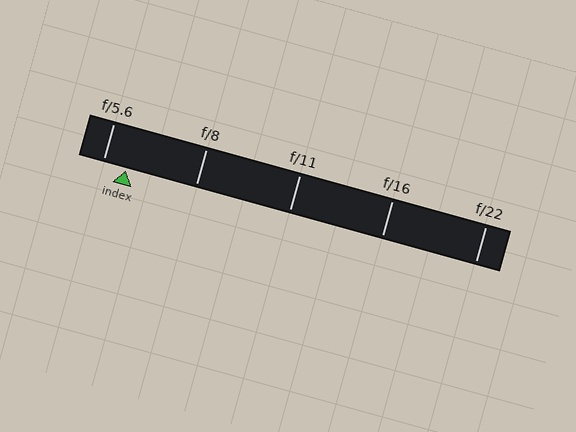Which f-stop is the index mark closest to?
The index mark is closest to f/5.6.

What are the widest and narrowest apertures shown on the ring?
The widest aperture shown is f/5.6 and the narrowest is f/22.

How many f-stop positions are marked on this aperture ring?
There are 5 f-stop positions marked.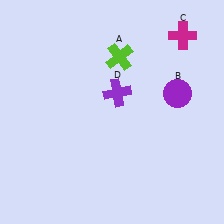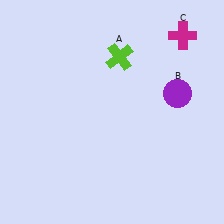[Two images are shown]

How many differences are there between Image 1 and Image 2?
There is 1 difference between the two images.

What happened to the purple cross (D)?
The purple cross (D) was removed in Image 2. It was in the top-right area of Image 1.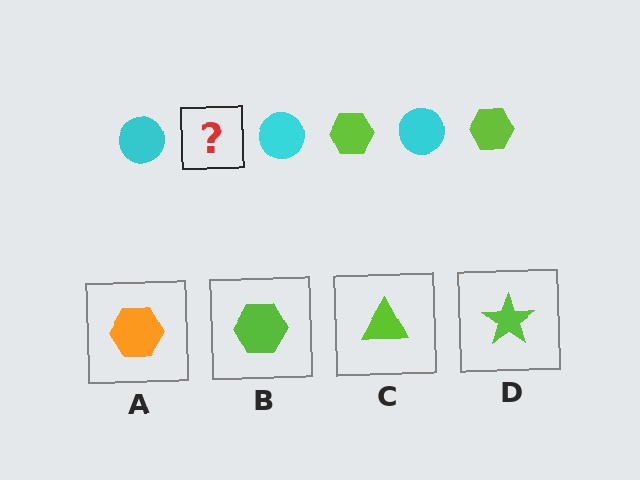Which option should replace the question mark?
Option B.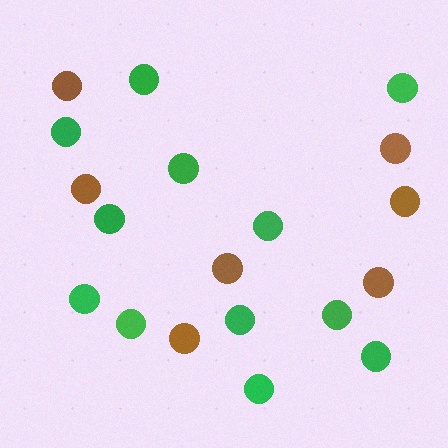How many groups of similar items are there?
There are 2 groups: one group of brown circles (7) and one group of green circles (12).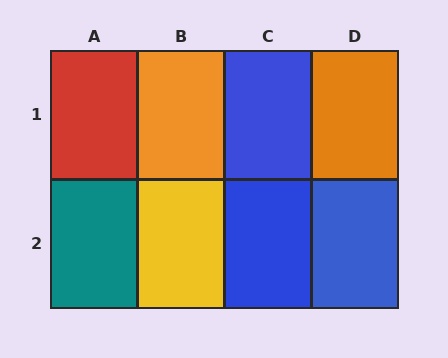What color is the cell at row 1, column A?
Red.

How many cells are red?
1 cell is red.